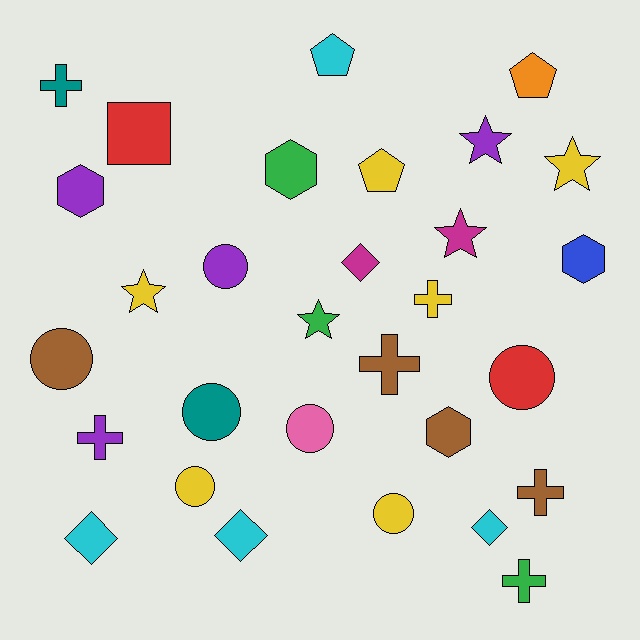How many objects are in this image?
There are 30 objects.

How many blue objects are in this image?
There is 1 blue object.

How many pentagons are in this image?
There are 3 pentagons.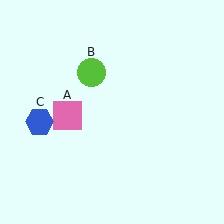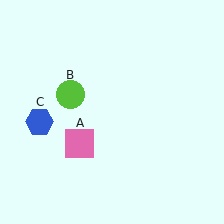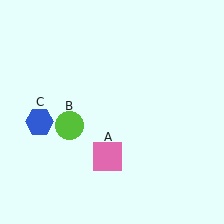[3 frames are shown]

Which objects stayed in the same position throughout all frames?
Blue hexagon (object C) remained stationary.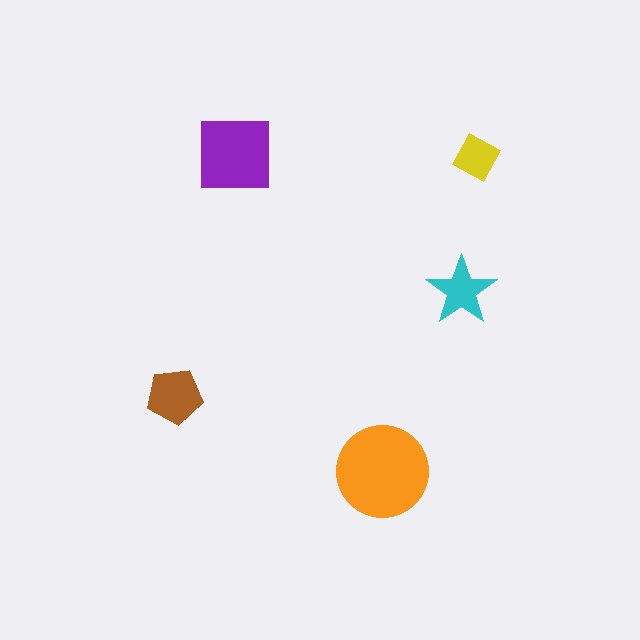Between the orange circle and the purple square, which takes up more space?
The orange circle.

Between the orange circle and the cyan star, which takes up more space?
The orange circle.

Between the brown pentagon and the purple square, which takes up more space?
The purple square.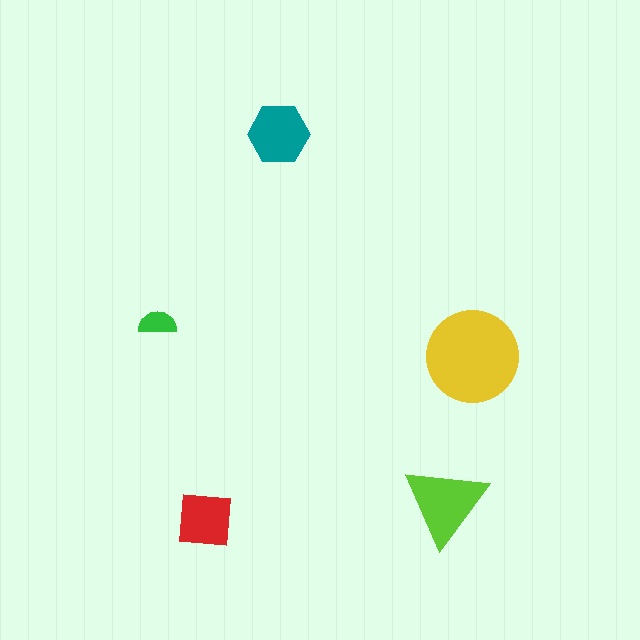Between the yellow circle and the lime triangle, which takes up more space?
The yellow circle.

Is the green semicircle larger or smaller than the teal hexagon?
Smaller.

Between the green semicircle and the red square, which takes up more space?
The red square.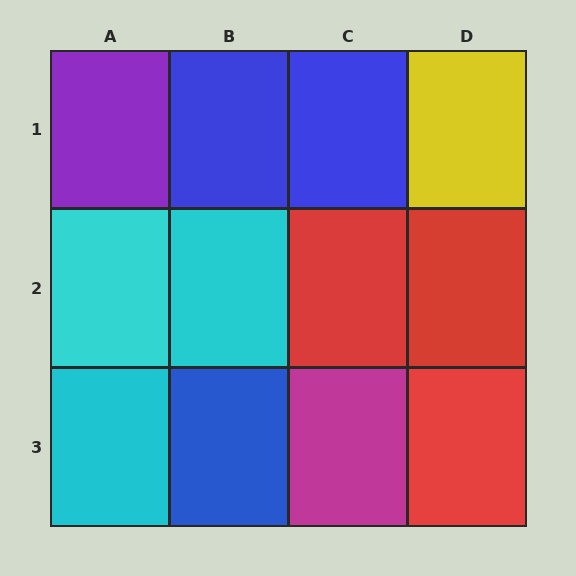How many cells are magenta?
1 cell is magenta.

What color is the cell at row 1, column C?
Blue.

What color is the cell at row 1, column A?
Purple.